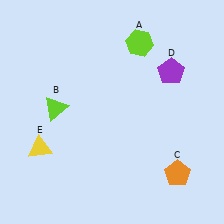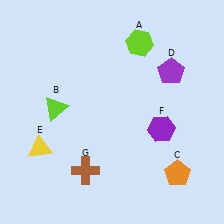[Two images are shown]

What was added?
A purple hexagon (F), a brown cross (G) were added in Image 2.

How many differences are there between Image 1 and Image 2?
There are 2 differences between the two images.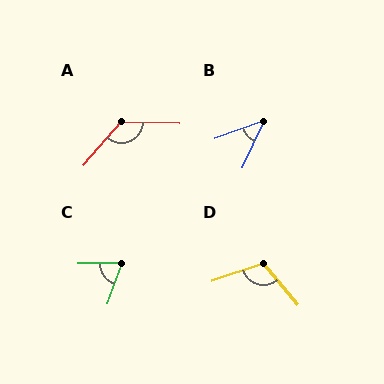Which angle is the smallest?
B, at approximately 46 degrees.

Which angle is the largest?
A, at approximately 129 degrees.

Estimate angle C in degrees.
Approximately 69 degrees.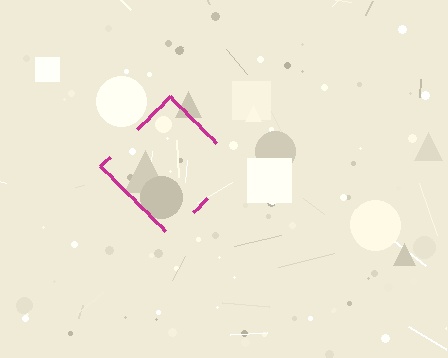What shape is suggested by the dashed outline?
The dashed outline suggests a diamond.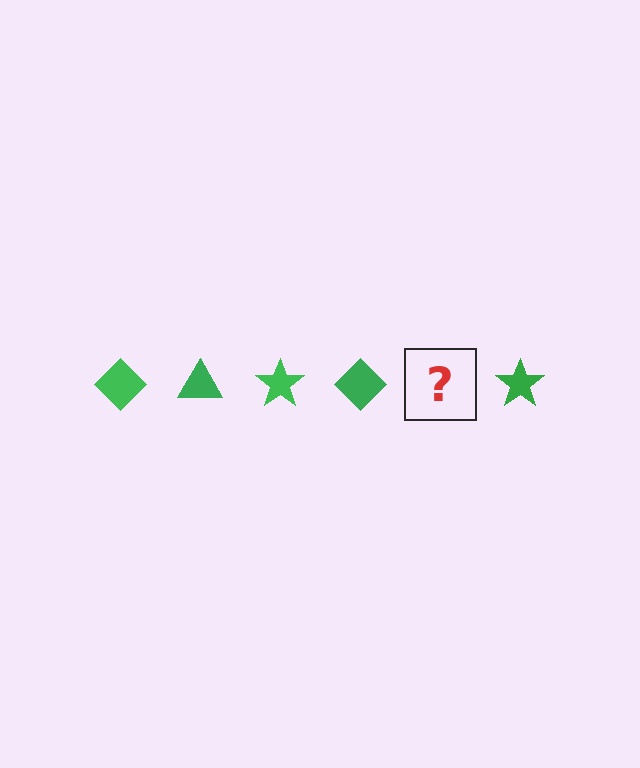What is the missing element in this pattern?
The missing element is a green triangle.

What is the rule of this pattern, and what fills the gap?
The rule is that the pattern cycles through diamond, triangle, star shapes in green. The gap should be filled with a green triangle.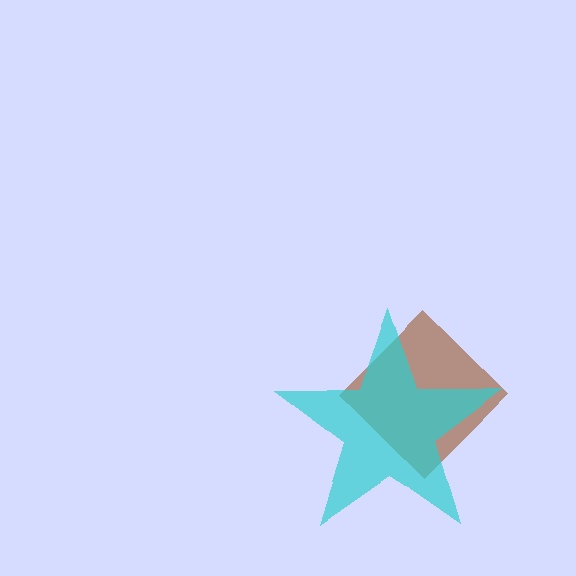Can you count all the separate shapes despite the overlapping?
Yes, there are 2 separate shapes.